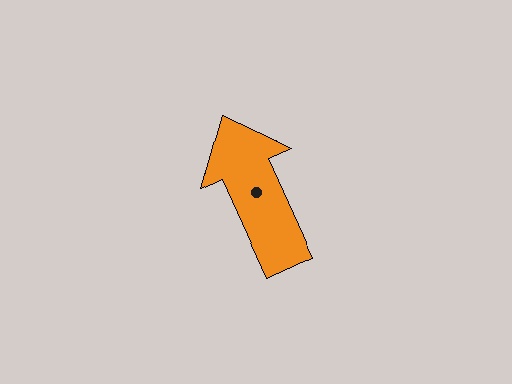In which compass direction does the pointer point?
Northwest.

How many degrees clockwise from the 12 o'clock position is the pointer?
Approximately 336 degrees.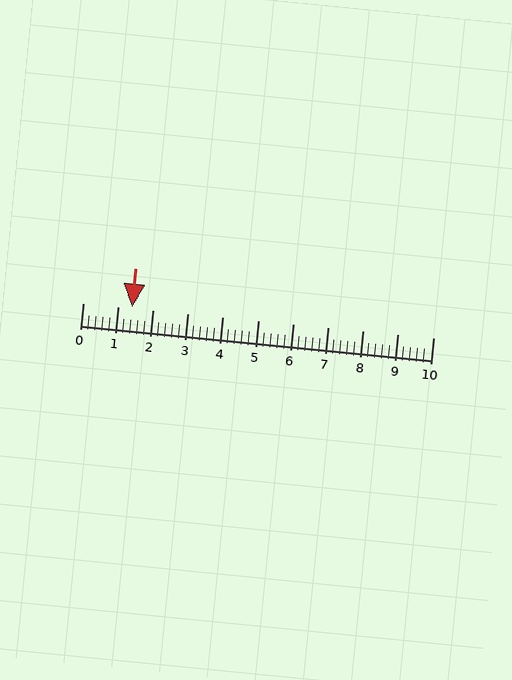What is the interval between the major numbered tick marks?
The major tick marks are spaced 1 units apart.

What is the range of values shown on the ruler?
The ruler shows values from 0 to 10.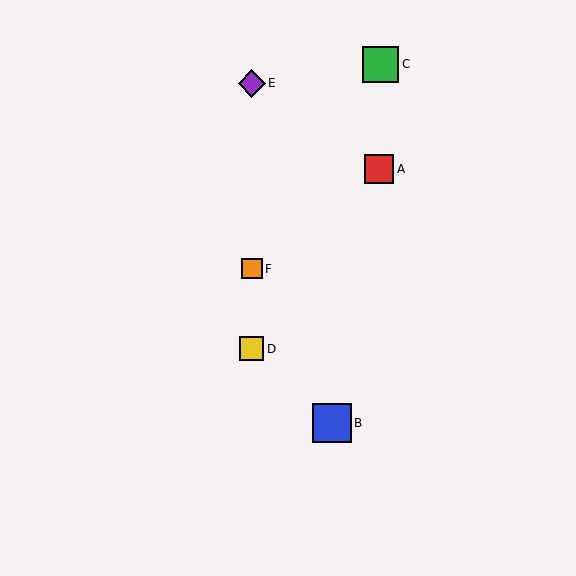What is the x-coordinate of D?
Object D is at x≈252.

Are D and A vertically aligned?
No, D is at x≈252 and A is at x≈379.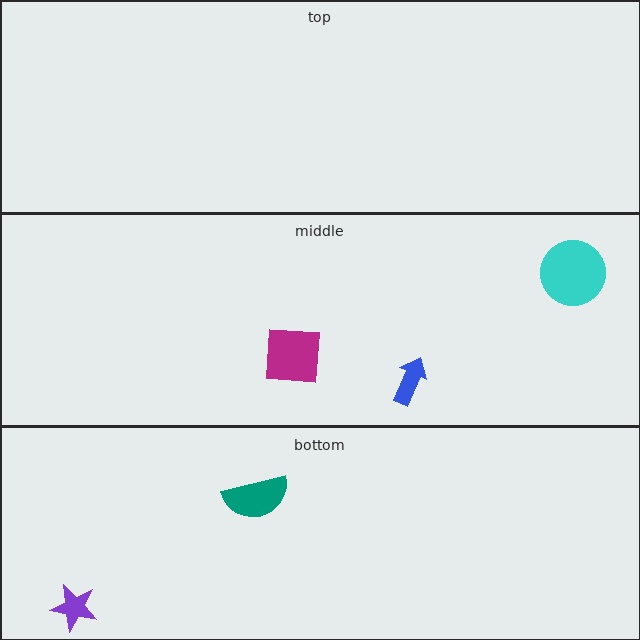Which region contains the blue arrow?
The middle region.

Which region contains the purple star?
The bottom region.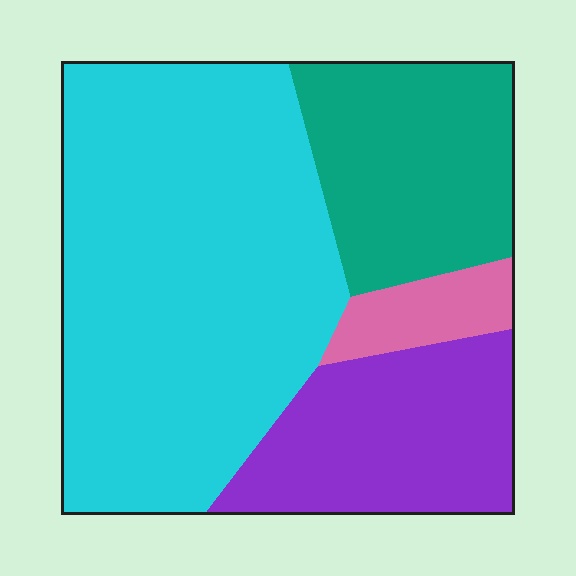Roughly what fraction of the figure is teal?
Teal takes up about one fifth (1/5) of the figure.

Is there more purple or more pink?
Purple.